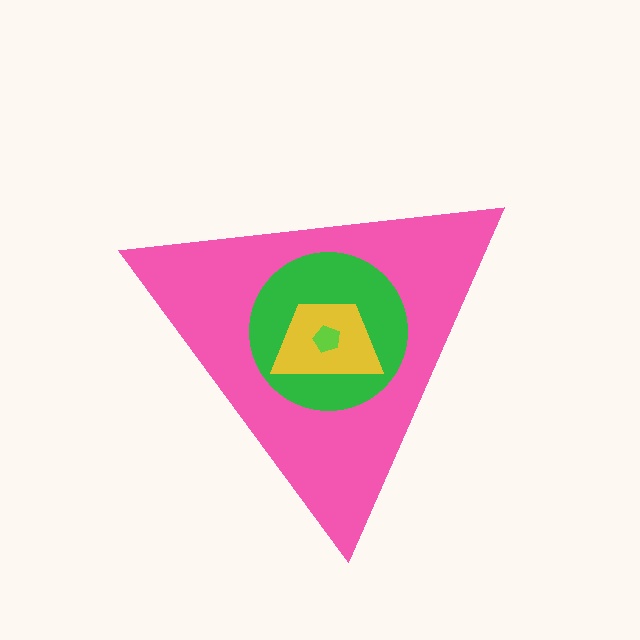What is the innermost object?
The lime pentagon.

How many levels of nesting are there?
4.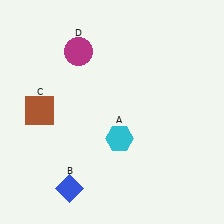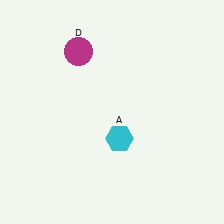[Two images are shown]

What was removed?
The blue diamond (B), the brown square (C) were removed in Image 2.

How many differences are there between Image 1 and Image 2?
There are 2 differences between the two images.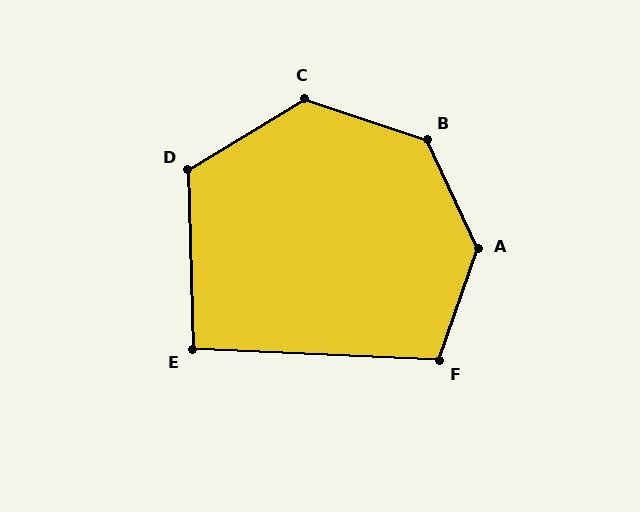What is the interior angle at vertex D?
Approximately 120 degrees (obtuse).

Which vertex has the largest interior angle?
A, at approximately 136 degrees.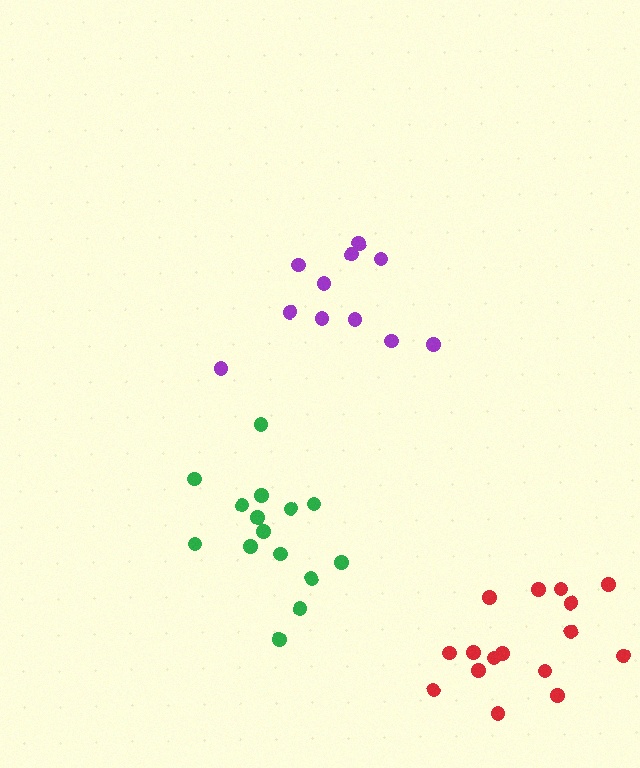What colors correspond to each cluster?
The clusters are colored: red, purple, green.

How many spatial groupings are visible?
There are 3 spatial groupings.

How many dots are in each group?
Group 1: 16 dots, Group 2: 11 dots, Group 3: 15 dots (42 total).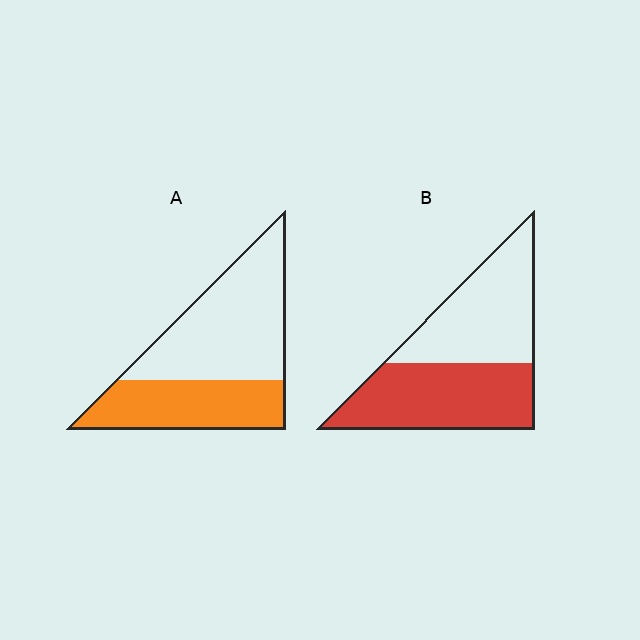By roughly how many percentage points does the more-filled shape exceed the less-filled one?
By roughly 10 percentage points (B over A).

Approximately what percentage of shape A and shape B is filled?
A is approximately 40% and B is approximately 50%.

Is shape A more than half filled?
No.